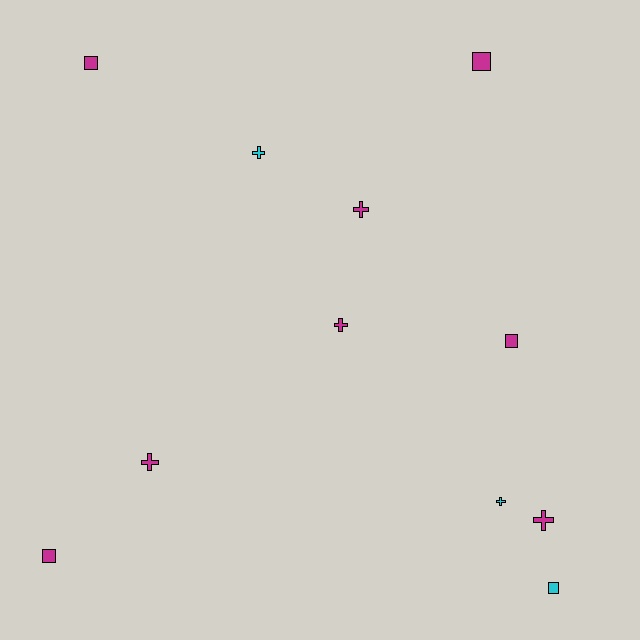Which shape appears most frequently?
Cross, with 6 objects.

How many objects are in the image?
There are 11 objects.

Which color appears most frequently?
Magenta, with 8 objects.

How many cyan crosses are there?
There are 2 cyan crosses.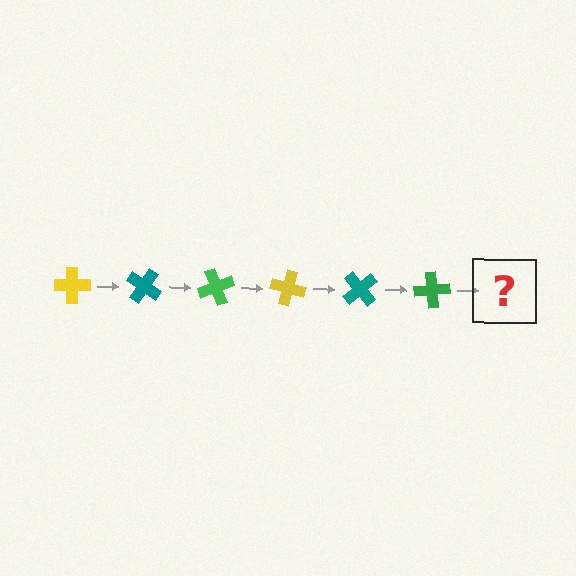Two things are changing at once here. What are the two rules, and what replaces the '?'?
The two rules are that it rotates 35 degrees each step and the color cycles through yellow, teal, and green. The '?' should be a yellow cross, rotated 210 degrees from the start.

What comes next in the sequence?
The next element should be a yellow cross, rotated 210 degrees from the start.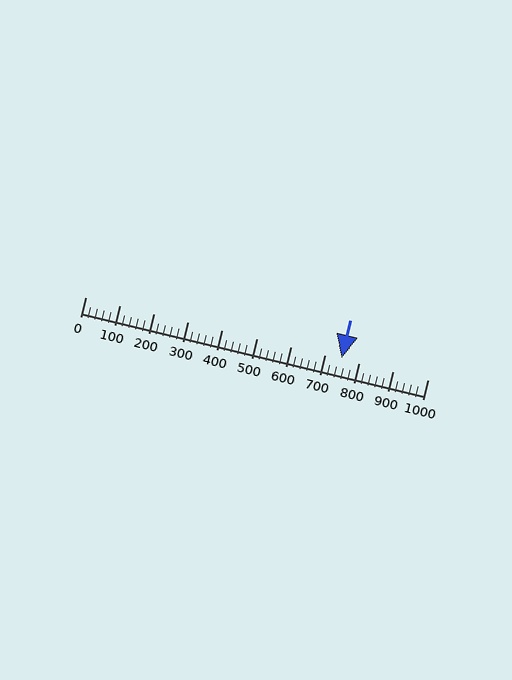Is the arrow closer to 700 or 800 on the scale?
The arrow is closer to 700.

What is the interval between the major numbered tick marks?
The major tick marks are spaced 100 units apart.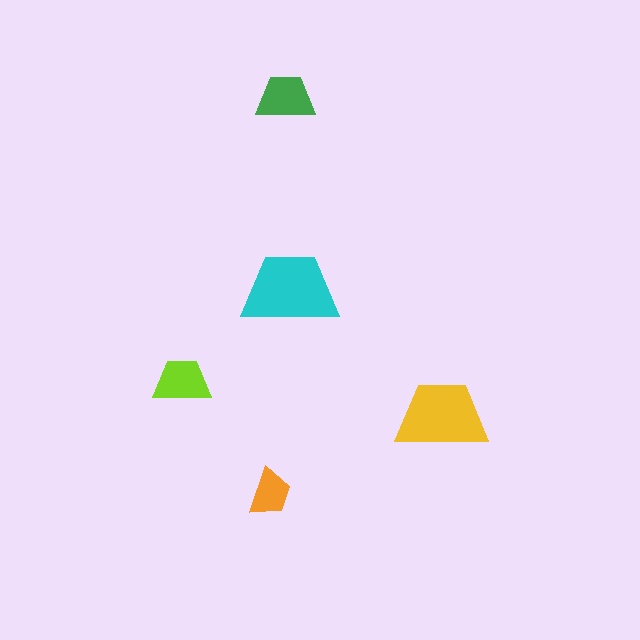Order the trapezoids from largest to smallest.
the cyan one, the yellow one, the green one, the lime one, the orange one.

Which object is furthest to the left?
The lime trapezoid is leftmost.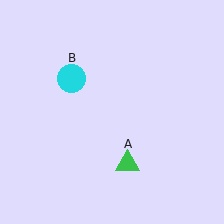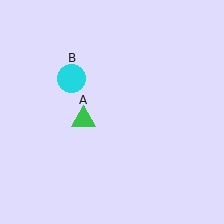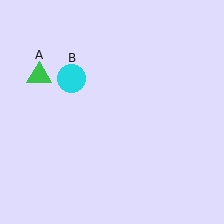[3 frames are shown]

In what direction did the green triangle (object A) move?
The green triangle (object A) moved up and to the left.